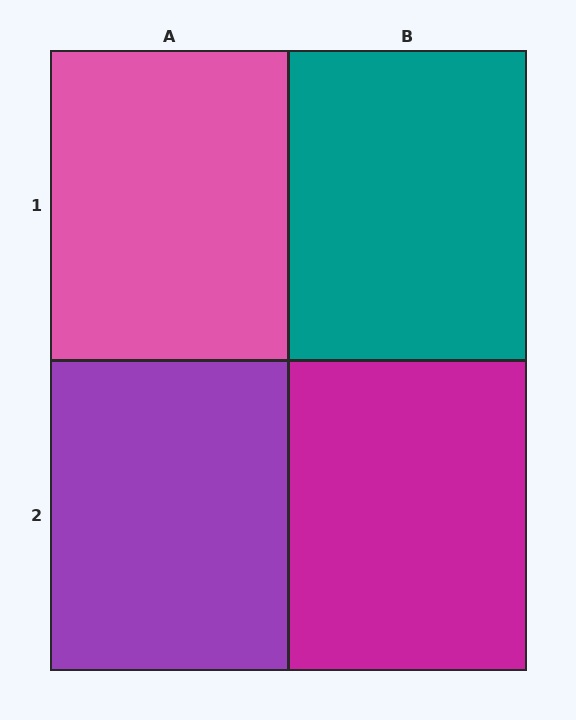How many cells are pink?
1 cell is pink.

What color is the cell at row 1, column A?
Pink.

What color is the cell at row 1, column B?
Teal.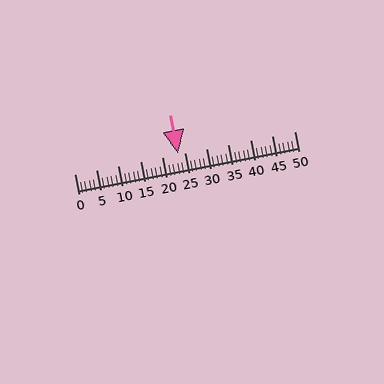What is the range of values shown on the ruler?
The ruler shows values from 0 to 50.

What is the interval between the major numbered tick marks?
The major tick marks are spaced 5 units apart.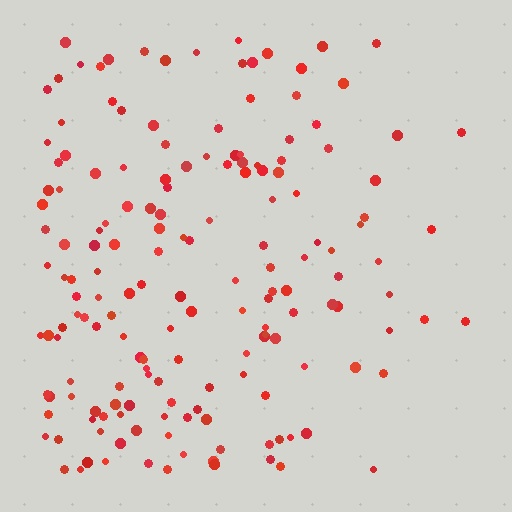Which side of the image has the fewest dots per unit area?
The right.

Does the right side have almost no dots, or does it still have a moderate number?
Still a moderate number, just noticeably fewer than the left.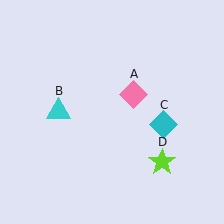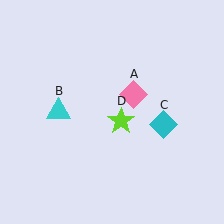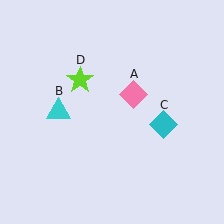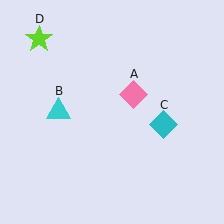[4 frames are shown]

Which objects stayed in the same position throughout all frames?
Pink diamond (object A) and cyan triangle (object B) and cyan diamond (object C) remained stationary.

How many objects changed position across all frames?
1 object changed position: lime star (object D).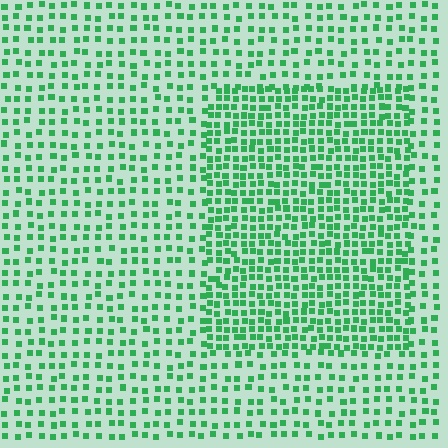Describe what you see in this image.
The image contains small green elements arranged at two different densities. A rectangle-shaped region is visible where the elements are more densely packed than the surrounding area.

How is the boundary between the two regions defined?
The boundary is defined by a change in element density (approximately 1.8x ratio). All elements are the same color, size, and shape.